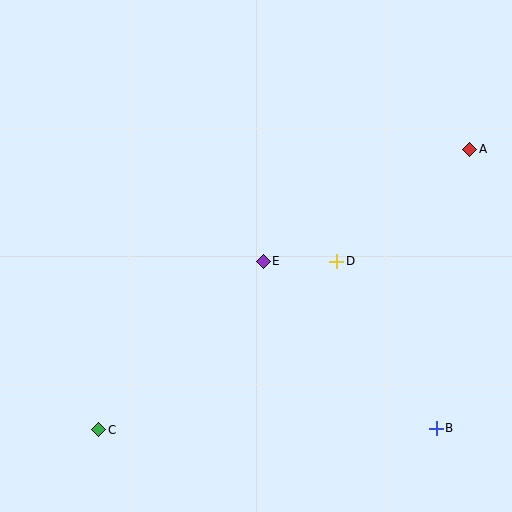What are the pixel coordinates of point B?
Point B is at (436, 428).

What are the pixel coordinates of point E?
Point E is at (263, 261).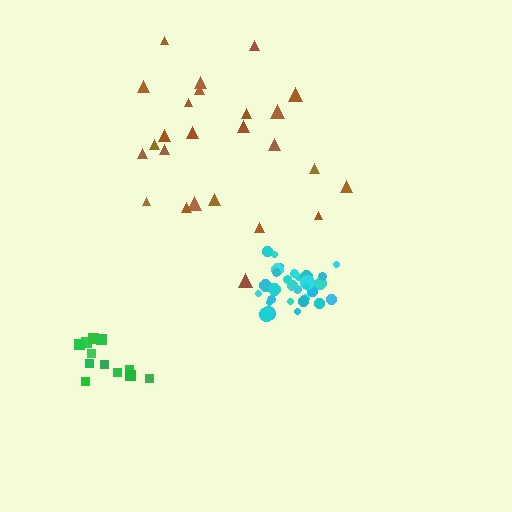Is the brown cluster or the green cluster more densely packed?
Green.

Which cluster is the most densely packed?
Cyan.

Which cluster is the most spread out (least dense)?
Brown.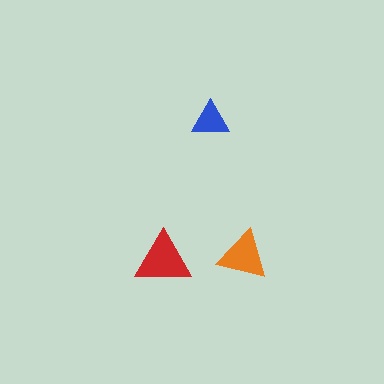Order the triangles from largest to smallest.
the red one, the orange one, the blue one.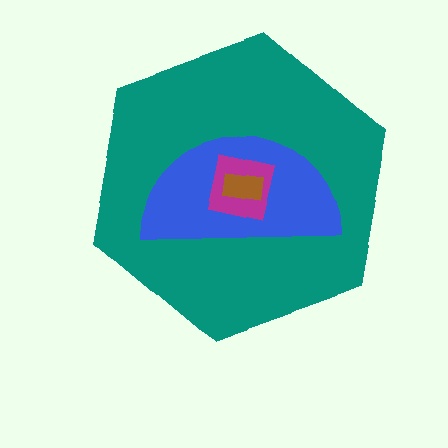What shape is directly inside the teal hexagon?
The blue semicircle.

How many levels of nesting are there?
4.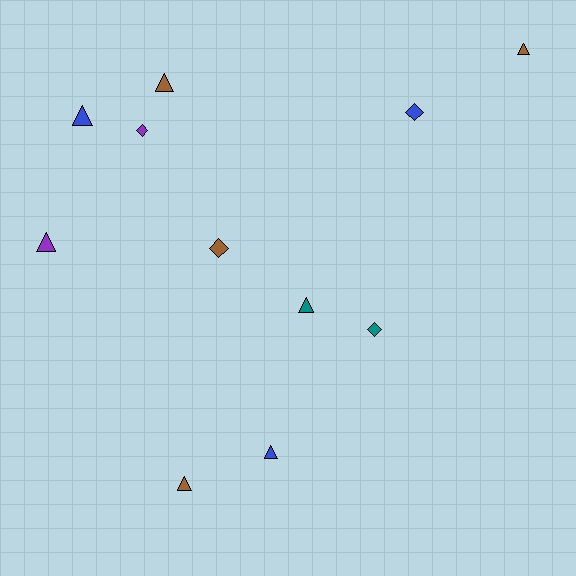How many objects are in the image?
There are 11 objects.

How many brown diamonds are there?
There is 1 brown diamond.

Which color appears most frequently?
Brown, with 4 objects.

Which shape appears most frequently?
Triangle, with 7 objects.